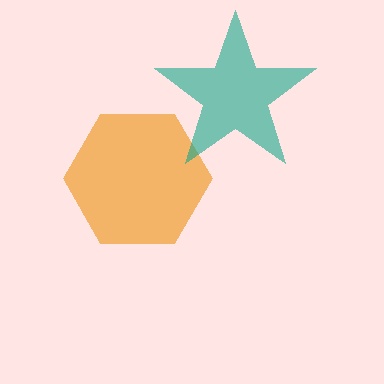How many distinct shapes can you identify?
There are 2 distinct shapes: an orange hexagon, a teal star.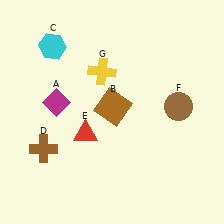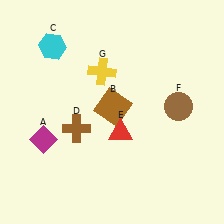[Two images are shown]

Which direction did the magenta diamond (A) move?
The magenta diamond (A) moved down.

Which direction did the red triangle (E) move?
The red triangle (E) moved right.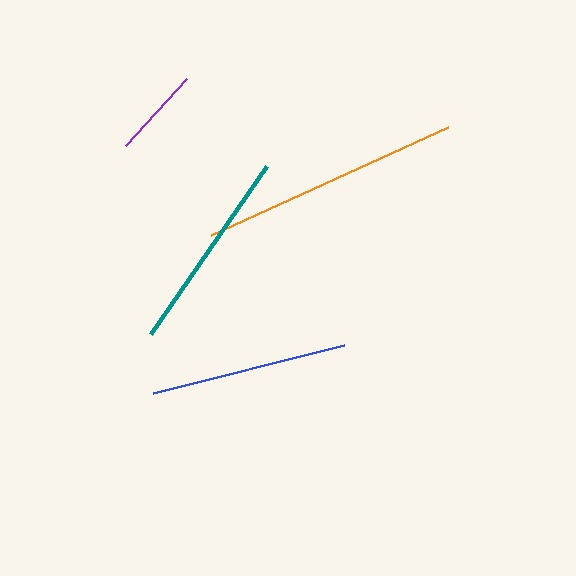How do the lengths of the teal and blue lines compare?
The teal and blue lines are approximately the same length.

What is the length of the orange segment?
The orange segment is approximately 260 pixels long.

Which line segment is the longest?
The orange line is the longest at approximately 260 pixels.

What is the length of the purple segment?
The purple segment is approximately 91 pixels long.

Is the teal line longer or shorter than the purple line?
The teal line is longer than the purple line.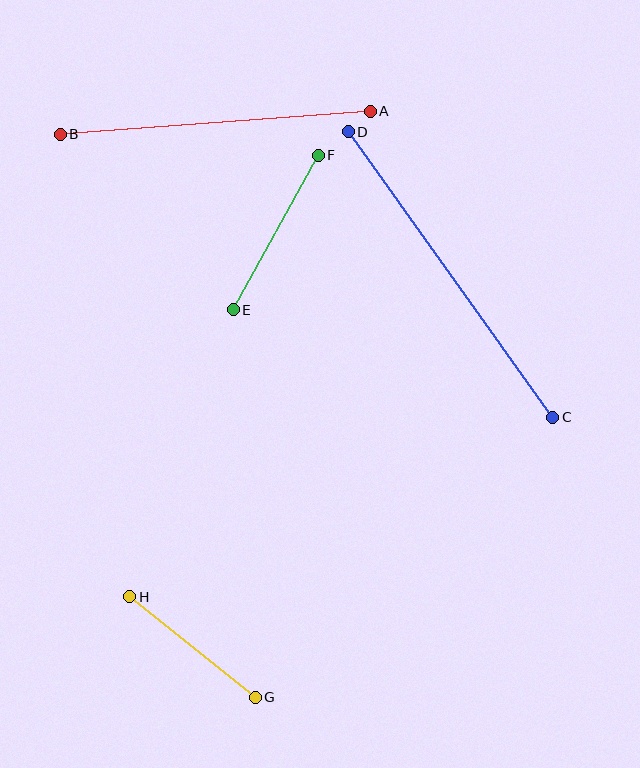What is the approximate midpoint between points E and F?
The midpoint is at approximately (276, 232) pixels.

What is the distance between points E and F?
The distance is approximately 176 pixels.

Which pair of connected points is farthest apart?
Points C and D are farthest apart.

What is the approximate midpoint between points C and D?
The midpoint is at approximately (451, 275) pixels.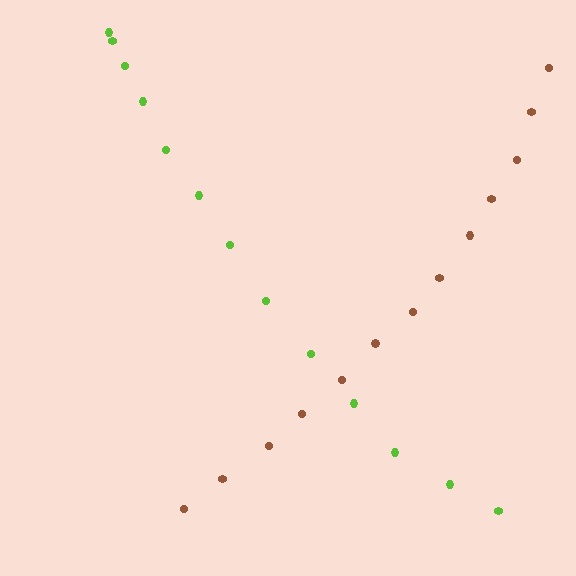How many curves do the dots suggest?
There are 2 distinct paths.